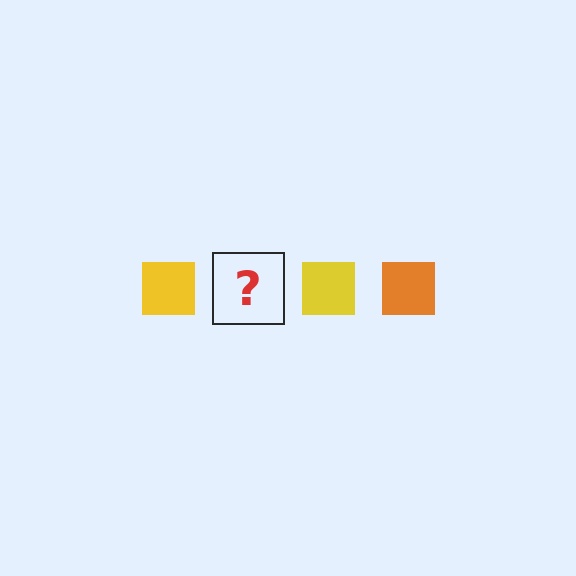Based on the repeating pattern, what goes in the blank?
The blank should be an orange square.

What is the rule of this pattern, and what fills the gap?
The rule is that the pattern cycles through yellow, orange squares. The gap should be filled with an orange square.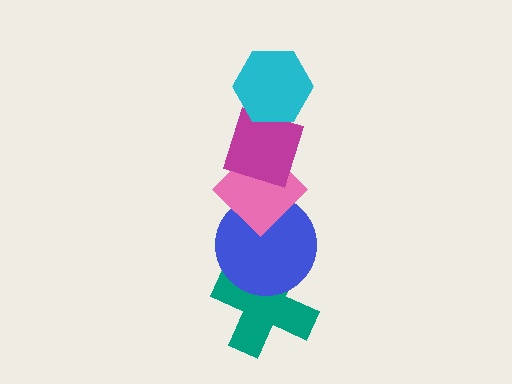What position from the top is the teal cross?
The teal cross is 5th from the top.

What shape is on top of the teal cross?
The blue circle is on top of the teal cross.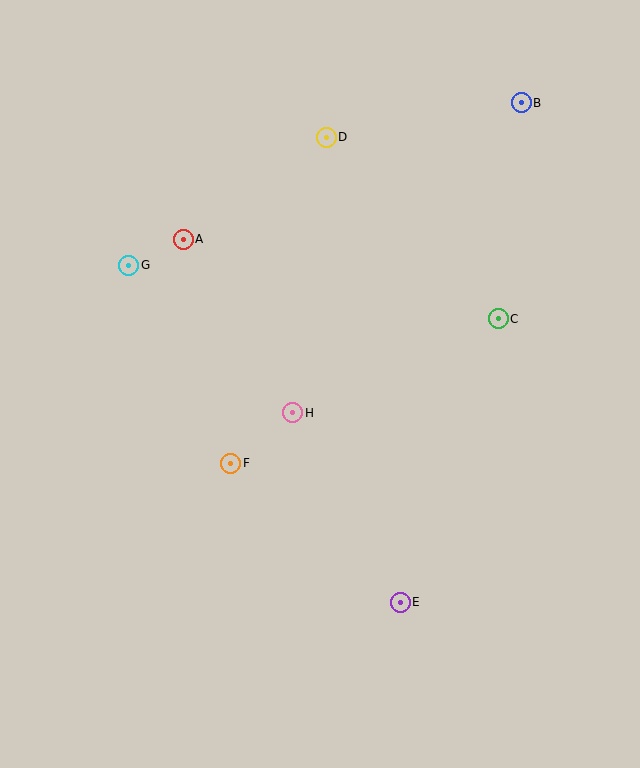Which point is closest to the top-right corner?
Point B is closest to the top-right corner.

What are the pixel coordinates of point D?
Point D is at (326, 137).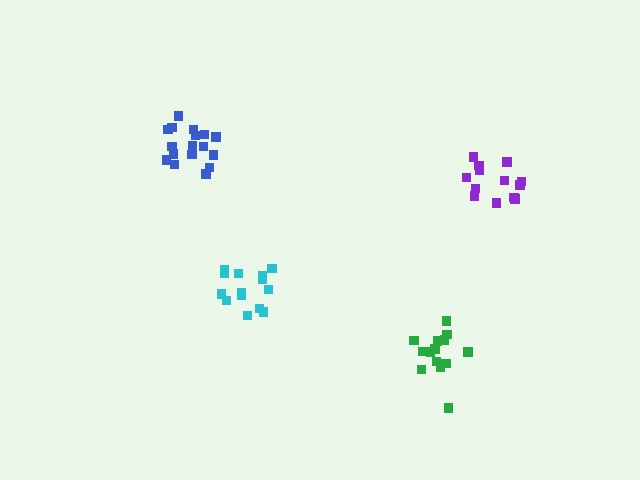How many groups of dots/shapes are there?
There are 4 groups.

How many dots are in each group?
Group 1: 14 dots, Group 2: 13 dots, Group 3: 14 dots, Group 4: 17 dots (58 total).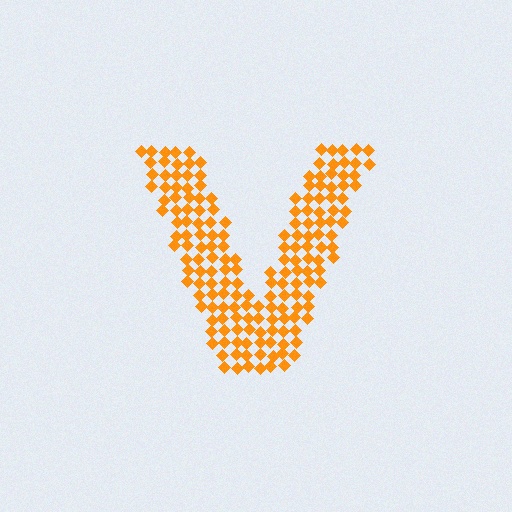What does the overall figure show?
The overall figure shows the letter V.